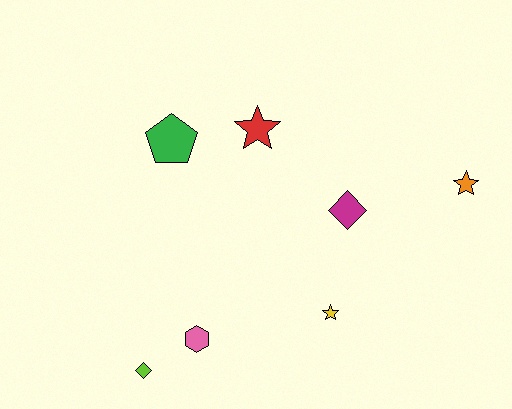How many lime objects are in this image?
There is 1 lime object.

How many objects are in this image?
There are 7 objects.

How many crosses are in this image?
There are no crosses.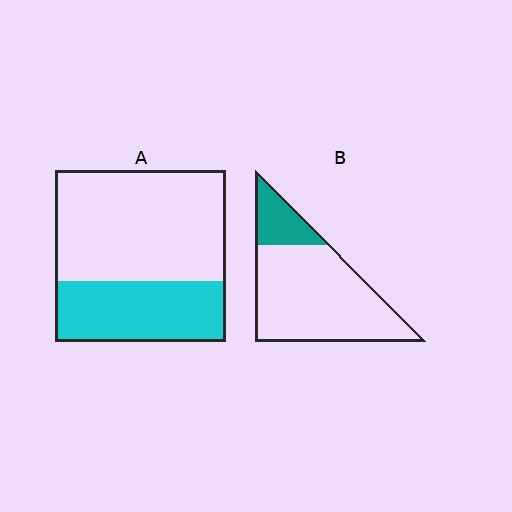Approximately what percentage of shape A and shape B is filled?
A is approximately 35% and B is approximately 20%.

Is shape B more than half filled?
No.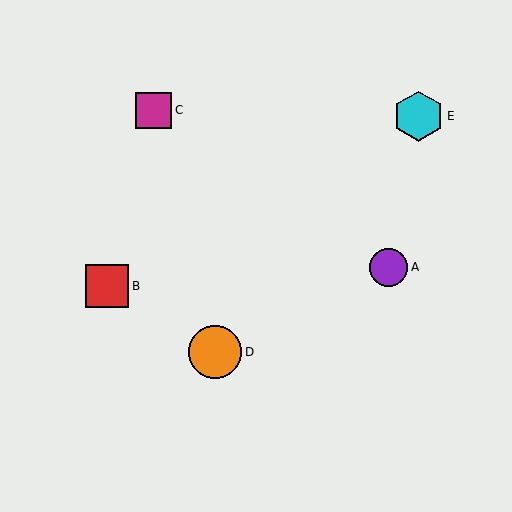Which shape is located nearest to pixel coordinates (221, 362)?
The orange circle (labeled D) at (215, 352) is nearest to that location.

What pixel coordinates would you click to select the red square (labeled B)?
Click at (107, 286) to select the red square B.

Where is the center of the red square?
The center of the red square is at (107, 286).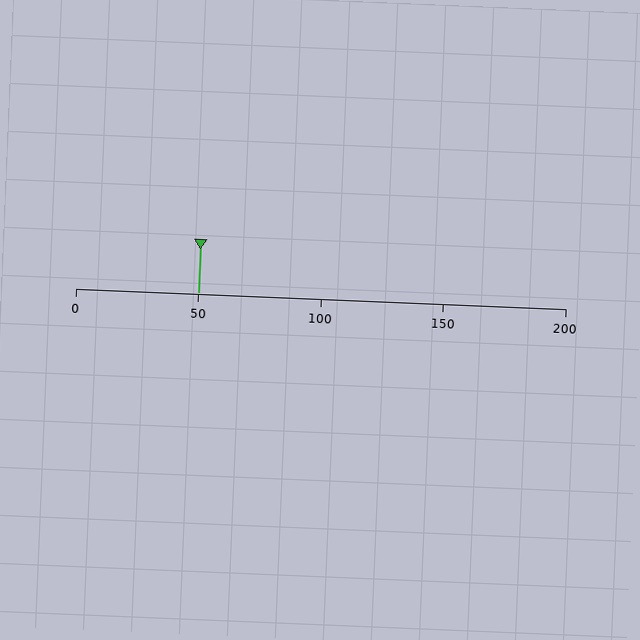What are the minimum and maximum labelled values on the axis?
The axis runs from 0 to 200.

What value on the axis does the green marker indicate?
The marker indicates approximately 50.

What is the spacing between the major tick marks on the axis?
The major ticks are spaced 50 apart.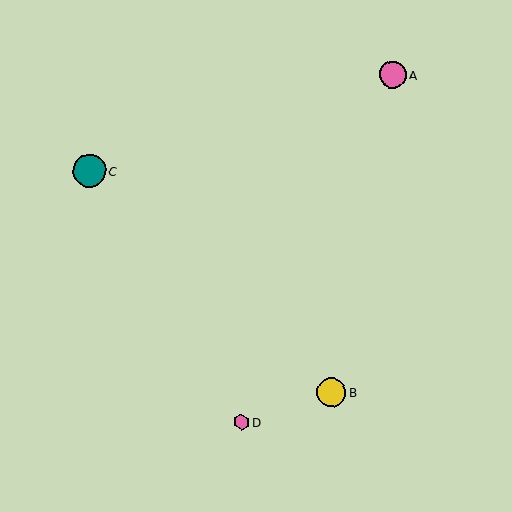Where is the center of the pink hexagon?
The center of the pink hexagon is at (241, 422).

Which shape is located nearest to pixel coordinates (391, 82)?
The pink circle (labeled A) at (393, 75) is nearest to that location.